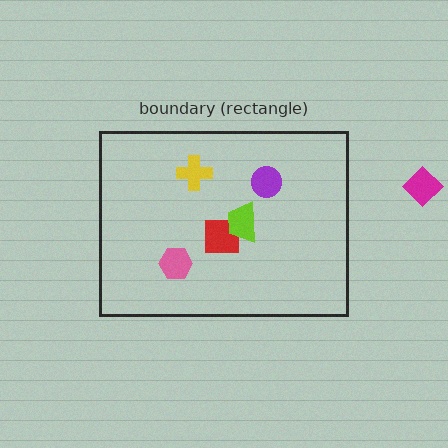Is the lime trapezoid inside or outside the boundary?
Inside.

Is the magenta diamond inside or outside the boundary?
Outside.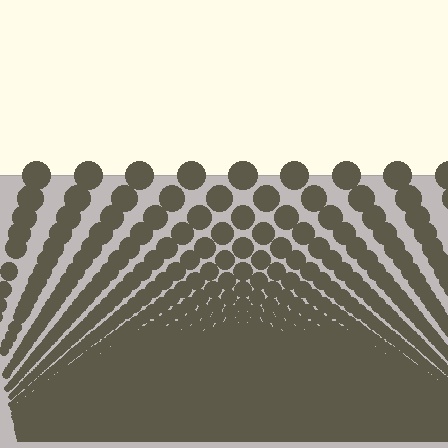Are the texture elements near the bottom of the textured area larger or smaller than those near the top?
Smaller. The gradient is inverted — elements near the bottom are smaller and denser.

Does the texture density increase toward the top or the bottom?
Density increases toward the bottom.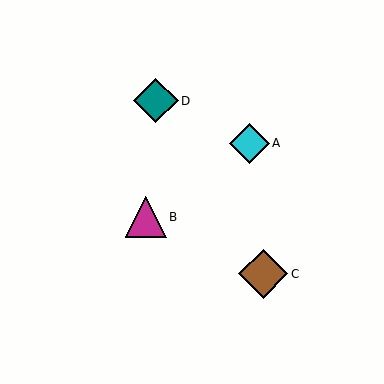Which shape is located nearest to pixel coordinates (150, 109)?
The teal diamond (labeled D) at (156, 101) is nearest to that location.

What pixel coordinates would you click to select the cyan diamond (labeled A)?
Click at (250, 143) to select the cyan diamond A.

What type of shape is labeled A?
Shape A is a cyan diamond.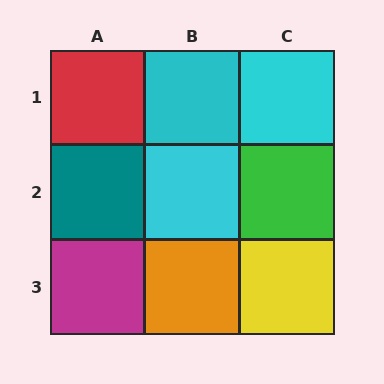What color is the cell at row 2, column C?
Green.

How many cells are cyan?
3 cells are cyan.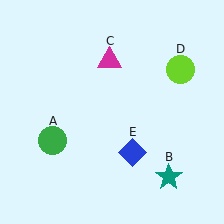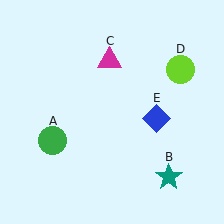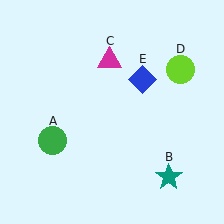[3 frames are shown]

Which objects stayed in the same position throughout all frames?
Green circle (object A) and teal star (object B) and magenta triangle (object C) and lime circle (object D) remained stationary.